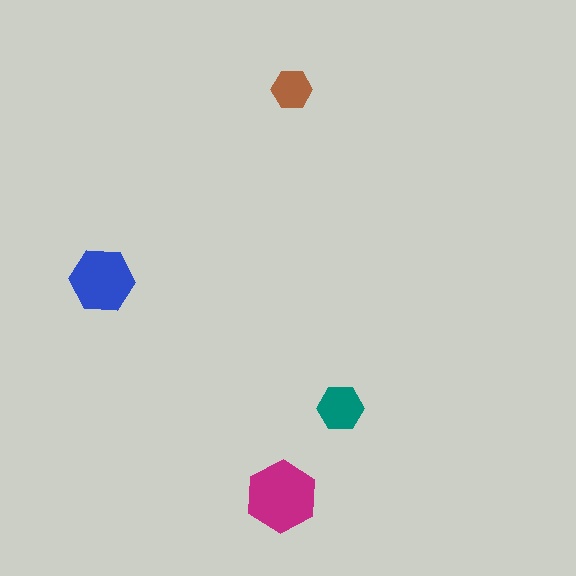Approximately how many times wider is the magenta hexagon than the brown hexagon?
About 2 times wider.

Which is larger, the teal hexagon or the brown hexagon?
The teal one.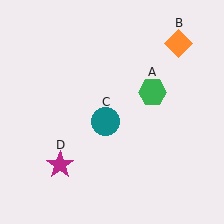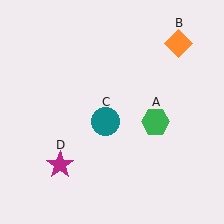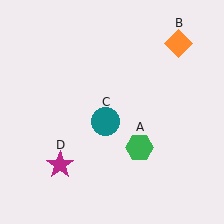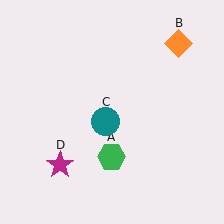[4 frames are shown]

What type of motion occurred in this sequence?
The green hexagon (object A) rotated clockwise around the center of the scene.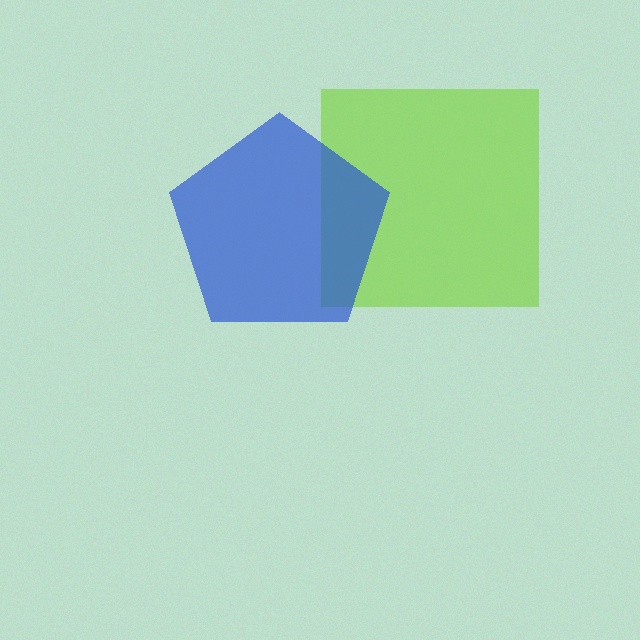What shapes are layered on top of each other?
The layered shapes are: a lime square, a blue pentagon.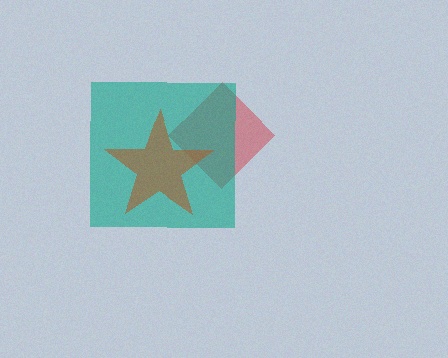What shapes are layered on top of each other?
The layered shapes are: a red diamond, a teal square, a brown star.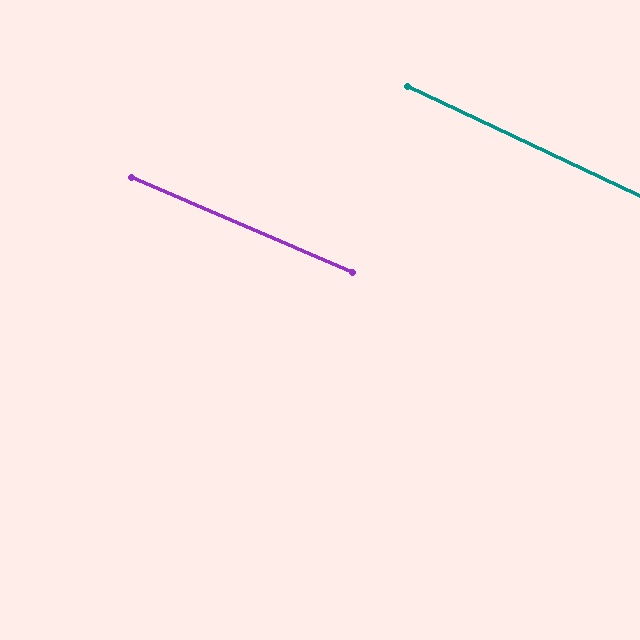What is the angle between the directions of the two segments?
Approximately 2 degrees.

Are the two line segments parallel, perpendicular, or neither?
Parallel — their directions differ by only 1.8°.